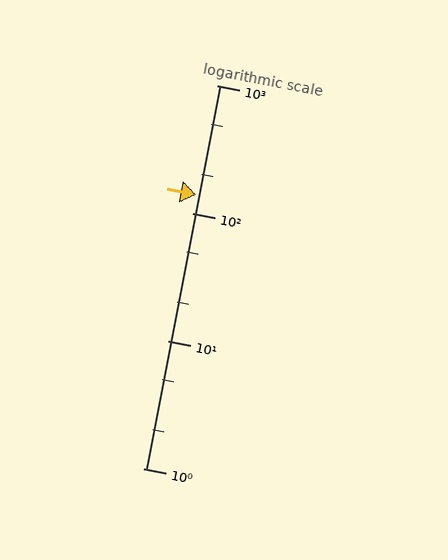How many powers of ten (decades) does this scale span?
The scale spans 3 decades, from 1 to 1000.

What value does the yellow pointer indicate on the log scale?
The pointer indicates approximately 140.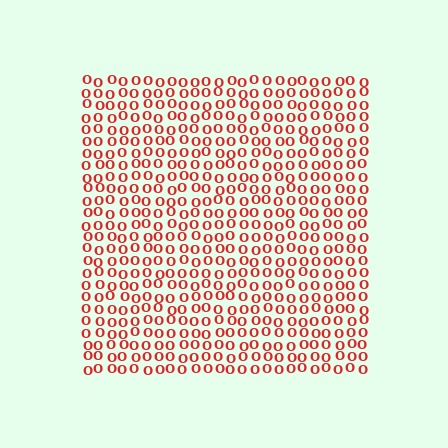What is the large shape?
The large shape is a square.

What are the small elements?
The small elements are letter O's.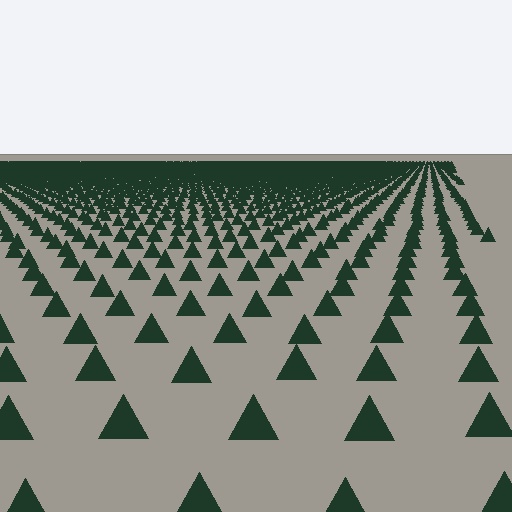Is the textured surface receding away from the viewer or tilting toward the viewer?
The surface is receding away from the viewer. Texture elements get smaller and denser toward the top.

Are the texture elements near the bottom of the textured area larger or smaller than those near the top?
Larger. Near the bottom, elements are closer to the viewer and appear at a bigger on-screen size.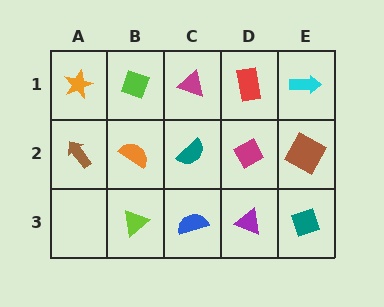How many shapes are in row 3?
4 shapes.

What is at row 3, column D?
A purple triangle.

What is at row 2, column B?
An orange semicircle.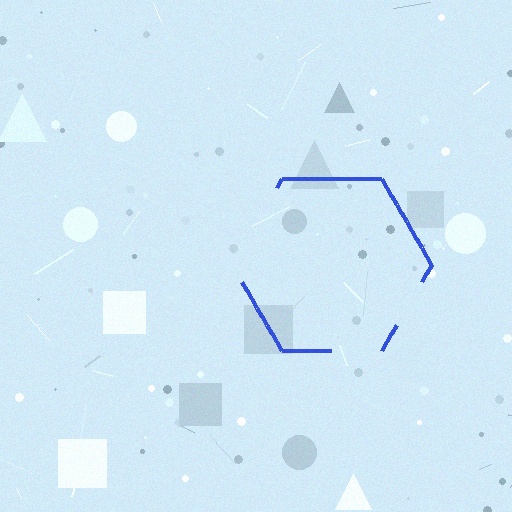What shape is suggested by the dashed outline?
The dashed outline suggests a hexagon.